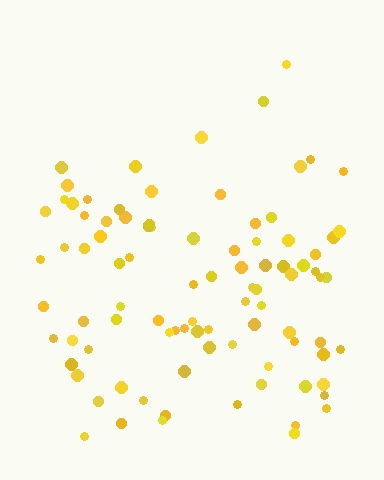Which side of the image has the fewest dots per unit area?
The top.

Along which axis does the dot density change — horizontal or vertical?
Vertical.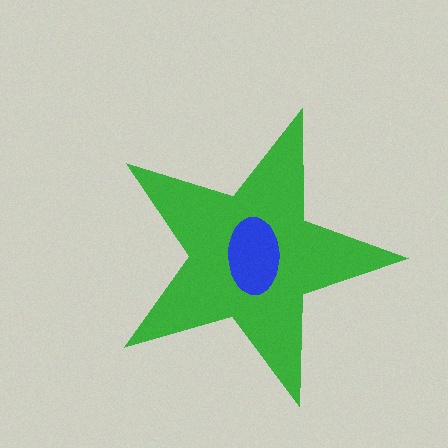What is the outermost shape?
The green star.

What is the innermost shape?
The blue ellipse.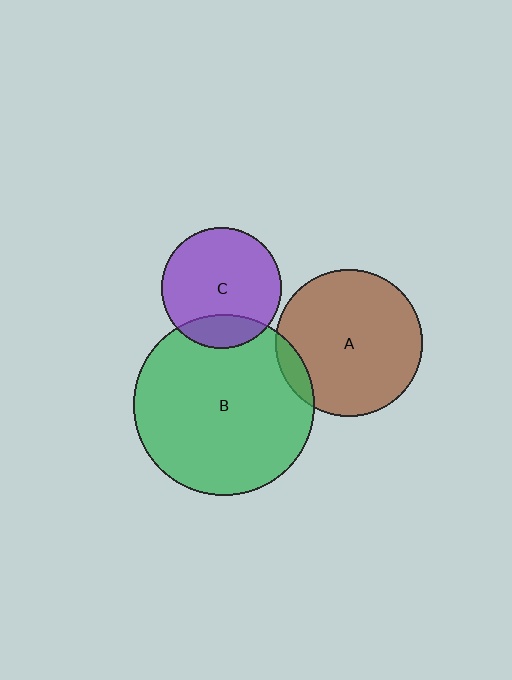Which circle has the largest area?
Circle B (green).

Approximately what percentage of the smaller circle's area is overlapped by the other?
Approximately 20%.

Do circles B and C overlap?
Yes.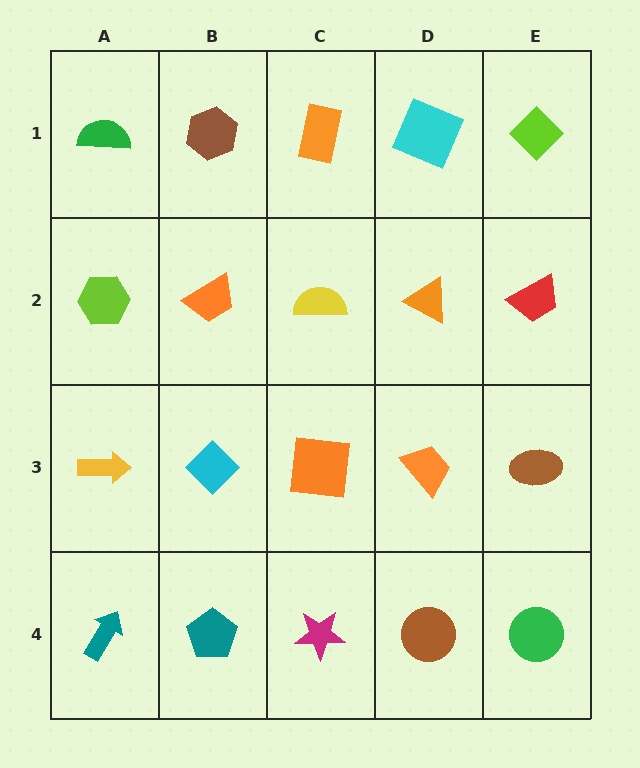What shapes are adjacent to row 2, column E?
A lime diamond (row 1, column E), a brown ellipse (row 3, column E), an orange triangle (row 2, column D).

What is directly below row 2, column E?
A brown ellipse.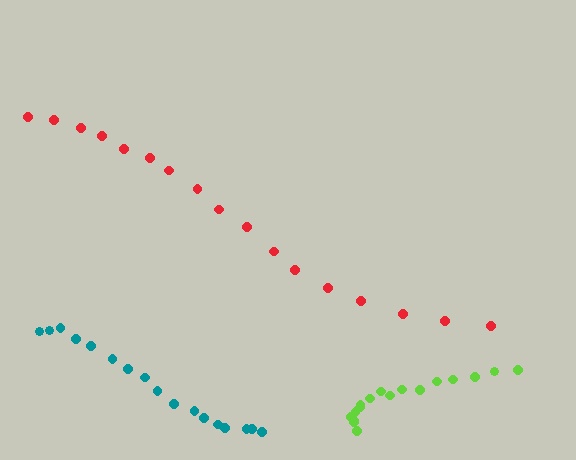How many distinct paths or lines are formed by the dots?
There are 3 distinct paths.